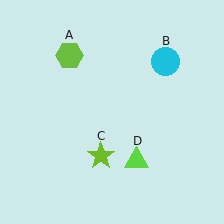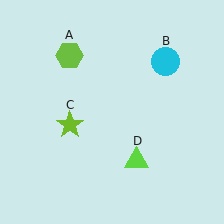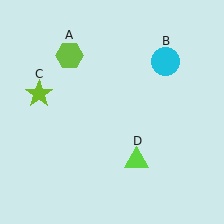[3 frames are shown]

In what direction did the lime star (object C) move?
The lime star (object C) moved up and to the left.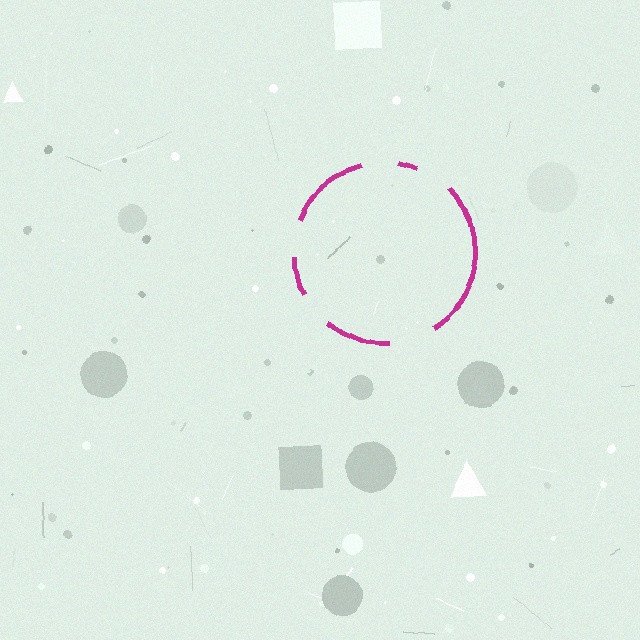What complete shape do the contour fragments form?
The contour fragments form a circle.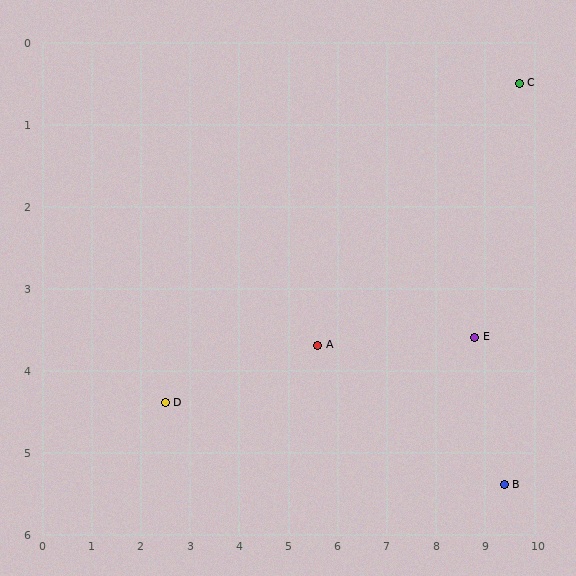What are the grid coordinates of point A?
Point A is at approximately (5.6, 3.7).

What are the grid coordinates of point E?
Point E is at approximately (8.8, 3.6).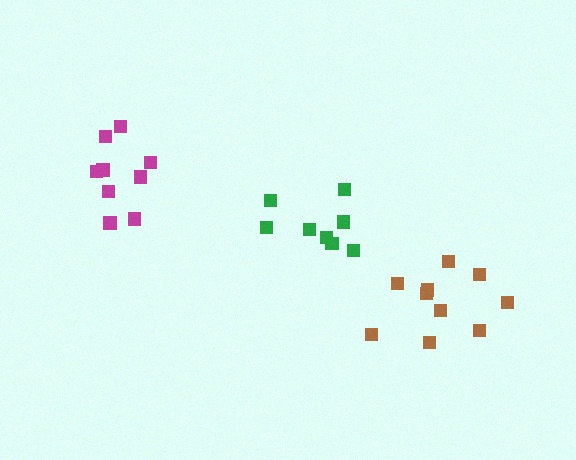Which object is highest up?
The magenta cluster is topmost.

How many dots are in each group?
Group 1: 8 dots, Group 2: 10 dots, Group 3: 9 dots (27 total).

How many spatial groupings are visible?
There are 3 spatial groupings.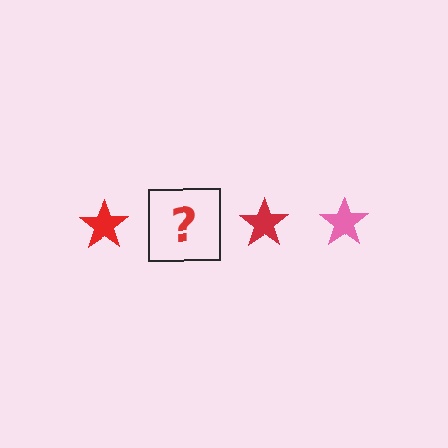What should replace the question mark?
The question mark should be replaced with a pink star.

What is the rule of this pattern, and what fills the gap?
The rule is that the pattern cycles through red, pink stars. The gap should be filled with a pink star.